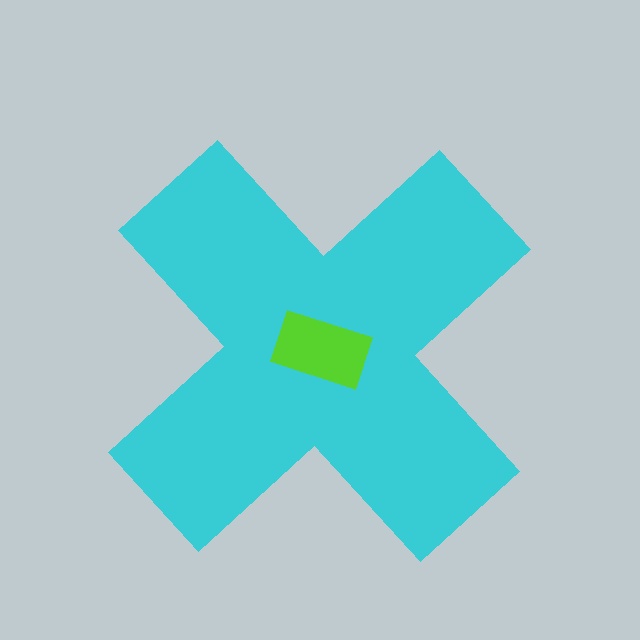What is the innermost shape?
The lime rectangle.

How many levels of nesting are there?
2.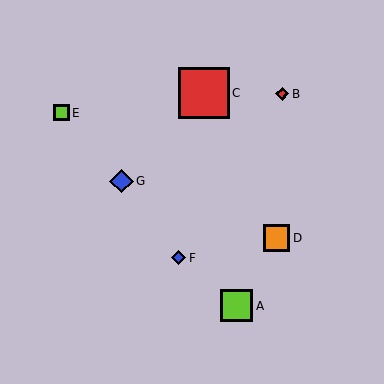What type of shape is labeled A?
Shape A is a lime square.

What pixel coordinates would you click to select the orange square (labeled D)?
Click at (276, 238) to select the orange square D.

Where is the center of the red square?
The center of the red square is at (204, 93).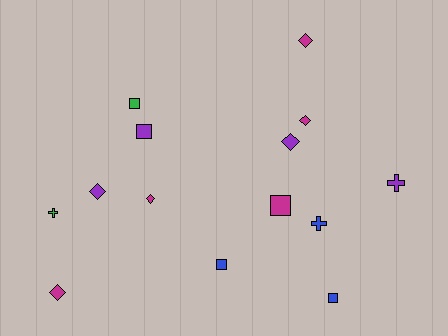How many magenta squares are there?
There is 1 magenta square.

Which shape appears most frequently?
Diamond, with 6 objects.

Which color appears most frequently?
Magenta, with 5 objects.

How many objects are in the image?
There are 14 objects.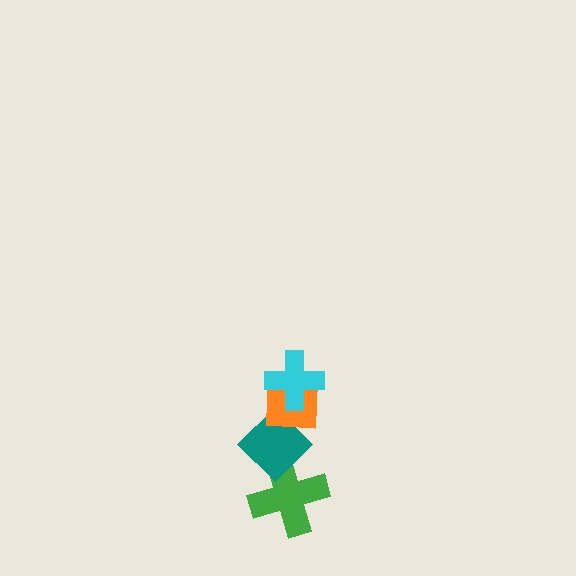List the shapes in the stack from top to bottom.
From top to bottom: the cyan cross, the orange square, the teal diamond, the green cross.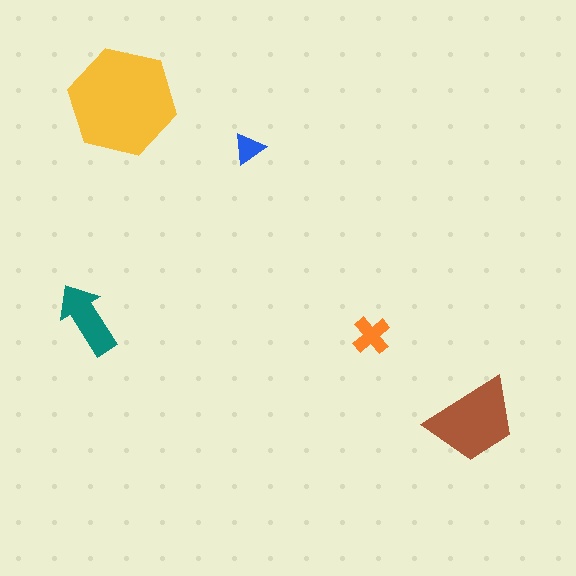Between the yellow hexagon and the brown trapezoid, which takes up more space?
The yellow hexagon.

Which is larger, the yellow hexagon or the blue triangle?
The yellow hexagon.